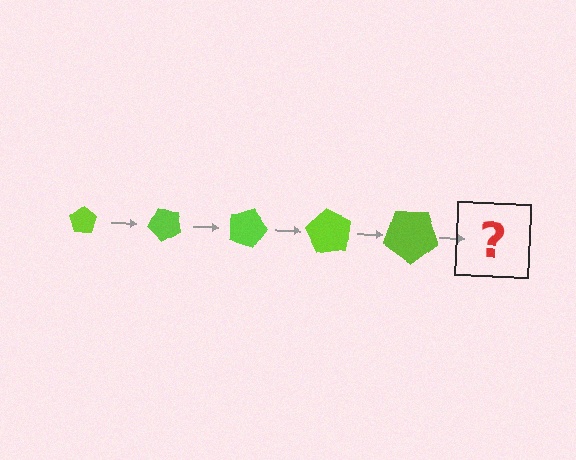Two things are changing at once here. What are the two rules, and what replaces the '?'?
The two rules are that the pentagon grows larger each step and it rotates 45 degrees each step. The '?' should be a pentagon, larger than the previous one and rotated 225 degrees from the start.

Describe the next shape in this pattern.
It should be a pentagon, larger than the previous one and rotated 225 degrees from the start.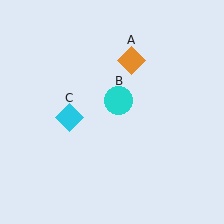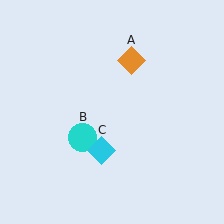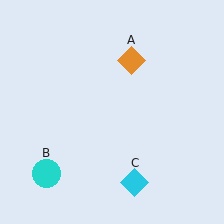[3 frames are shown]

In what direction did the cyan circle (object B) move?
The cyan circle (object B) moved down and to the left.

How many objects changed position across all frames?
2 objects changed position: cyan circle (object B), cyan diamond (object C).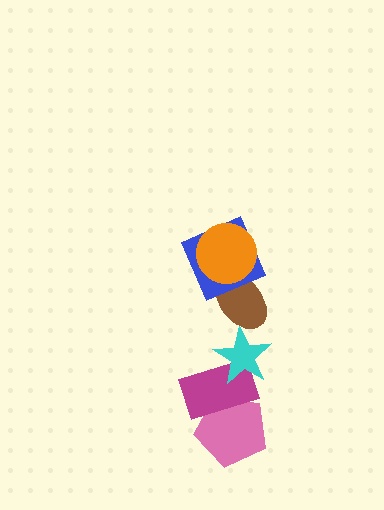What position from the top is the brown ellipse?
The brown ellipse is 3rd from the top.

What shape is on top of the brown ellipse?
The blue square is on top of the brown ellipse.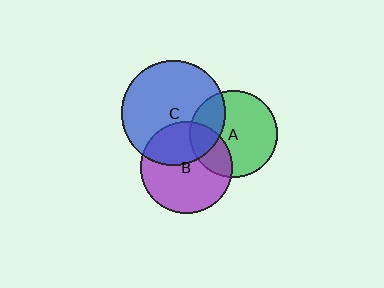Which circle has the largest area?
Circle C (blue).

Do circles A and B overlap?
Yes.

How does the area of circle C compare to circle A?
Approximately 1.4 times.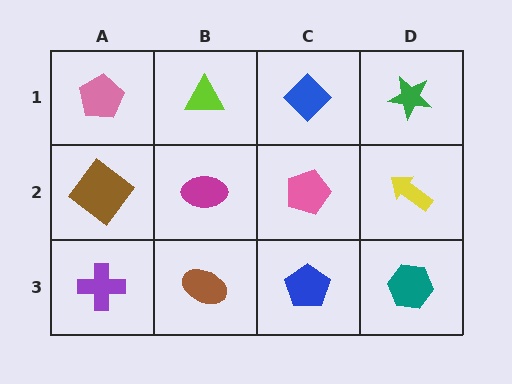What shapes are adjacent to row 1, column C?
A pink pentagon (row 2, column C), a lime triangle (row 1, column B), a green star (row 1, column D).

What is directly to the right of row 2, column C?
A yellow arrow.